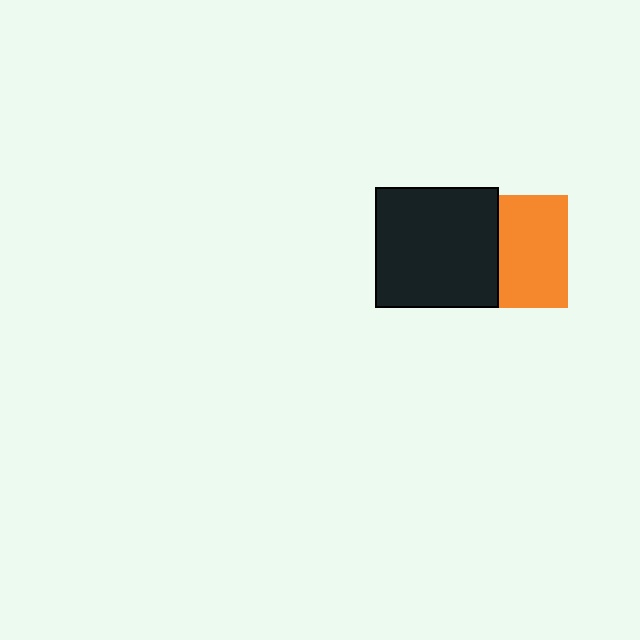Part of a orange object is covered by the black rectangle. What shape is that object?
It is a square.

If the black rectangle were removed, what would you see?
You would see the complete orange square.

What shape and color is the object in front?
The object in front is a black rectangle.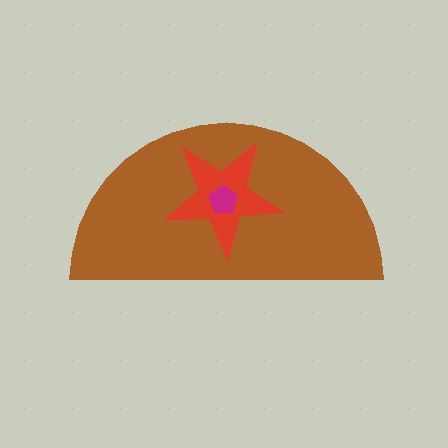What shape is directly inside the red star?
The magenta pentagon.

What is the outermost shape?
The brown semicircle.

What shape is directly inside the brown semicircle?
The red star.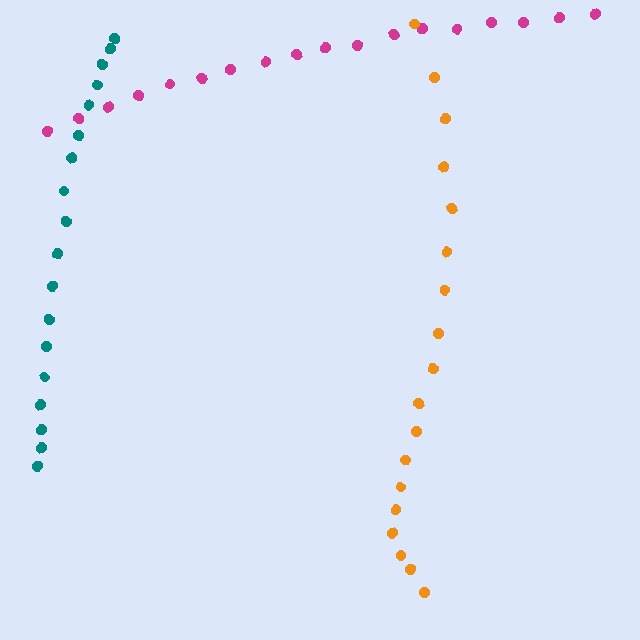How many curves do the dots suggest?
There are 3 distinct paths.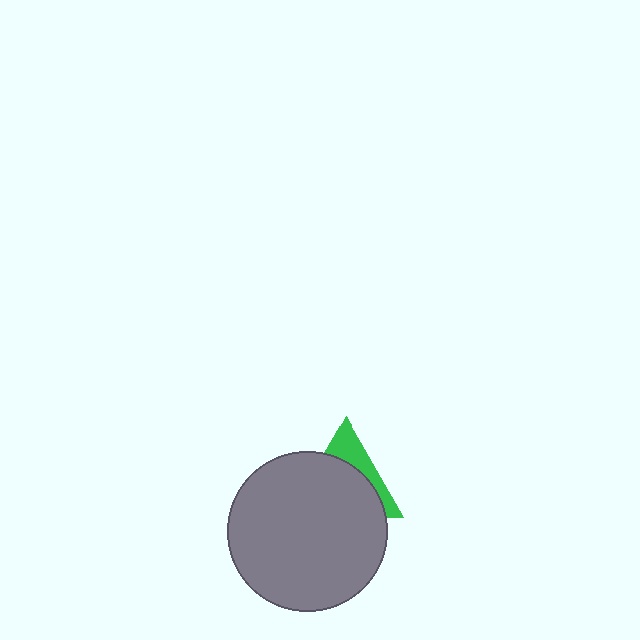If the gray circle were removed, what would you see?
You would see the complete green triangle.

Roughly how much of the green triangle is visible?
A small part of it is visible (roughly 32%).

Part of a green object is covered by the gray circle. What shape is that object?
It is a triangle.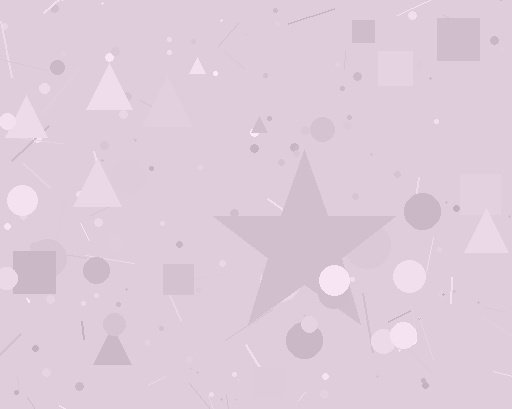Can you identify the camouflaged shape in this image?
The camouflaged shape is a star.